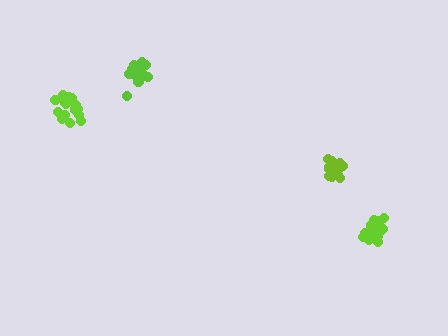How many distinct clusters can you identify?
There are 4 distinct clusters.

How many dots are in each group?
Group 1: 18 dots, Group 2: 17 dots, Group 3: 19 dots, Group 4: 16 dots (70 total).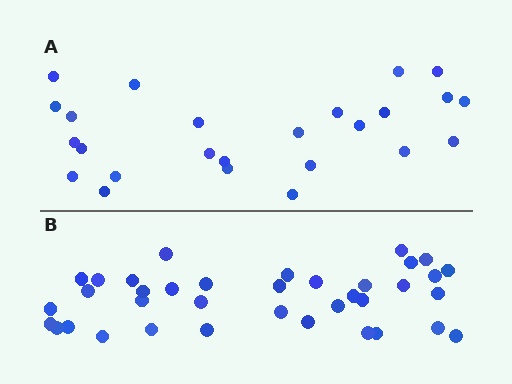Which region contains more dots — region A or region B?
Region B (the bottom region) has more dots.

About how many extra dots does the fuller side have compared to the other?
Region B has roughly 12 or so more dots than region A.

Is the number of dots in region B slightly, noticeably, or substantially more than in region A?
Region B has substantially more. The ratio is roughly 1.5 to 1.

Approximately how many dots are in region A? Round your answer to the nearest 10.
About 20 dots. (The exact count is 25, which rounds to 20.)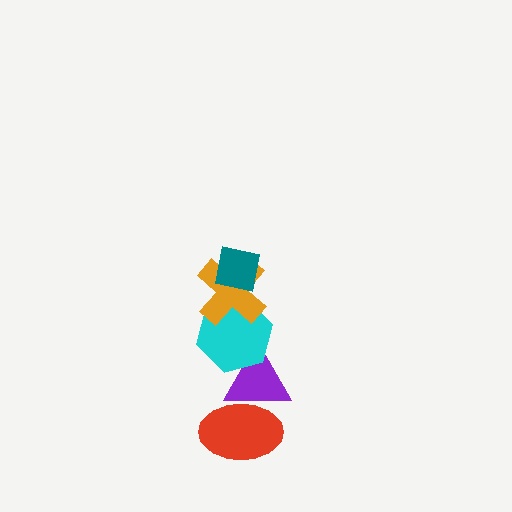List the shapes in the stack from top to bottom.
From top to bottom: the teal square, the orange cross, the cyan hexagon, the purple triangle, the red ellipse.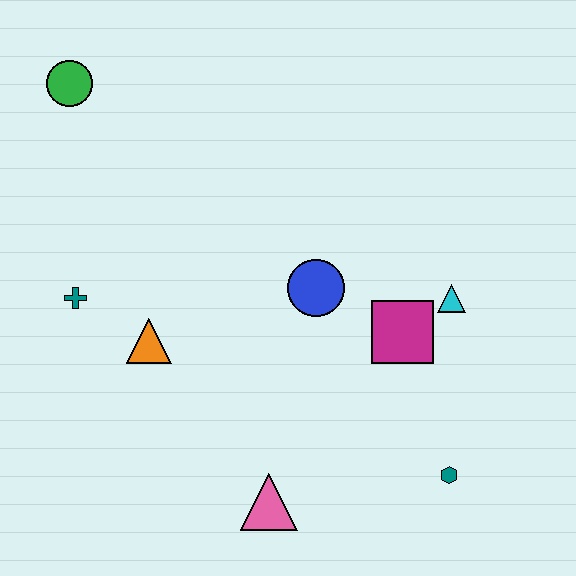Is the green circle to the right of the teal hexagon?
No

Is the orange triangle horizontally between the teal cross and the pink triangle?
Yes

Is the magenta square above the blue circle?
No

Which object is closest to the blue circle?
The magenta square is closest to the blue circle.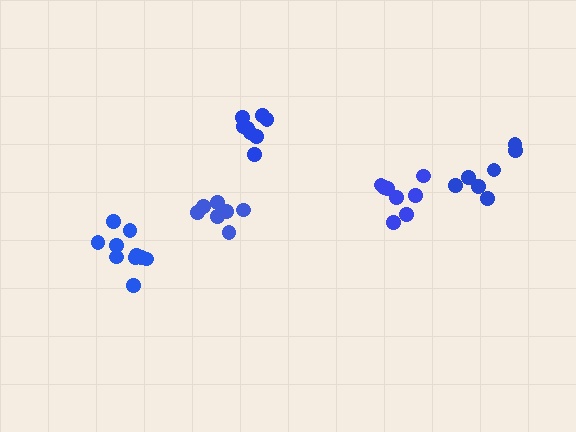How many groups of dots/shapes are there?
There are 5 groups.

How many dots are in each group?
Group 1: 7 dots, Group 2: 8 dots, Group 3: 7 dots, Group 4: 10 dots, Group 5: 8 dots (40 total).